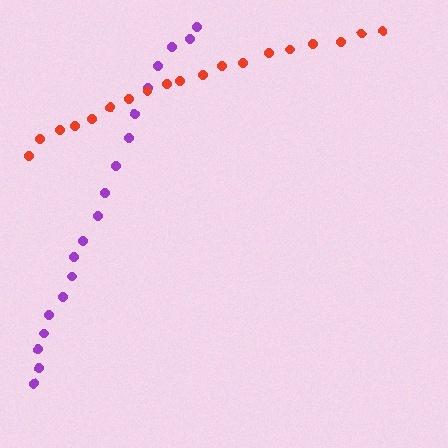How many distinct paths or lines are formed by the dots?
There are 2 distinct paths.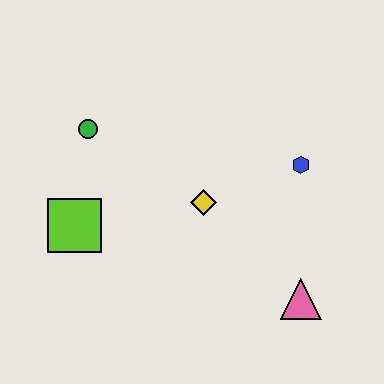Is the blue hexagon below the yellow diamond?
No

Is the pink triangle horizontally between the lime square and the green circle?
No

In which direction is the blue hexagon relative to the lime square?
The blue hexagon is to the right of the lime square.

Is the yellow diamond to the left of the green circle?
No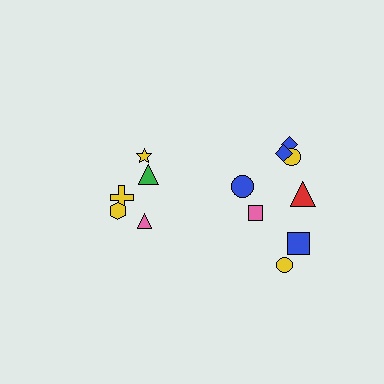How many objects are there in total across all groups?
There are 13 objects.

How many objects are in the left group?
There are 5 objects.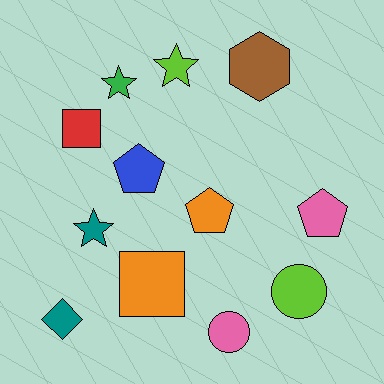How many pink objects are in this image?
There are 2 pink objects.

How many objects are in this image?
There are 12 objects.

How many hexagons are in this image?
There is 1 hexagon.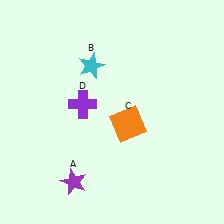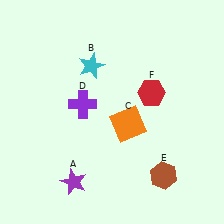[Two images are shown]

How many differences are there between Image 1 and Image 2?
There are 2 differences between the two images.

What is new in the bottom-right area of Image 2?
A brown hexagon (E) was added in the bottom-right area of Image 2.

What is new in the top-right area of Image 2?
A red hexagon (F) was added in the top-right area of Image 2.